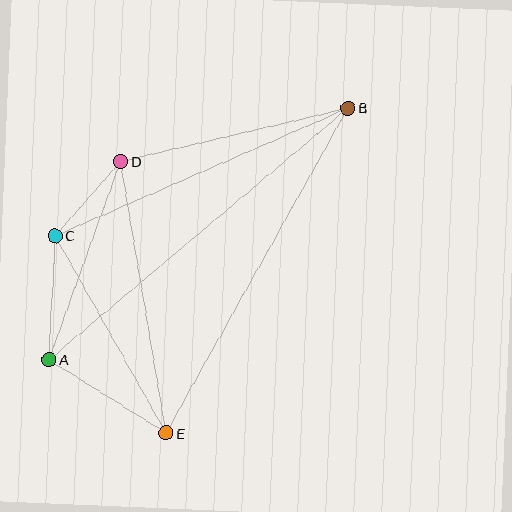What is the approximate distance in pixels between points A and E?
The distance between A and E is approximately 139 pixels.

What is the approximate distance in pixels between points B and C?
The distance between B and C is approximately 320 pixels.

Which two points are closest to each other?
Points C and D are closest to each other.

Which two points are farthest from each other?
Points A and B are farthest from each other.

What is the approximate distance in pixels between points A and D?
The distance between A and D is approximately 211 pixels.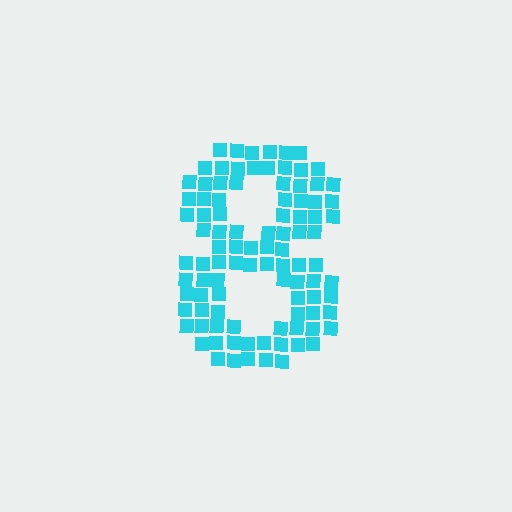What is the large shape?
The large shape is the digit 8.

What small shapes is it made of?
It is made of small squares.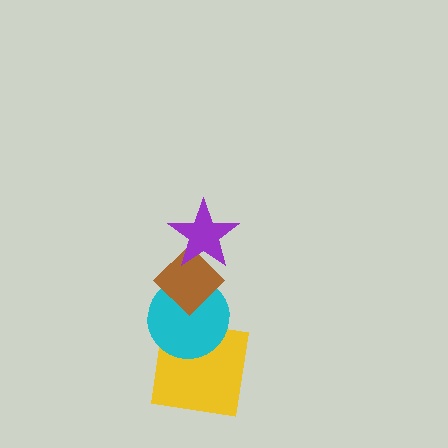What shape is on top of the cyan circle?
The brown diamond is on top of the cyan circle.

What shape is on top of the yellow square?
The cyan circle is on top of the yellow square.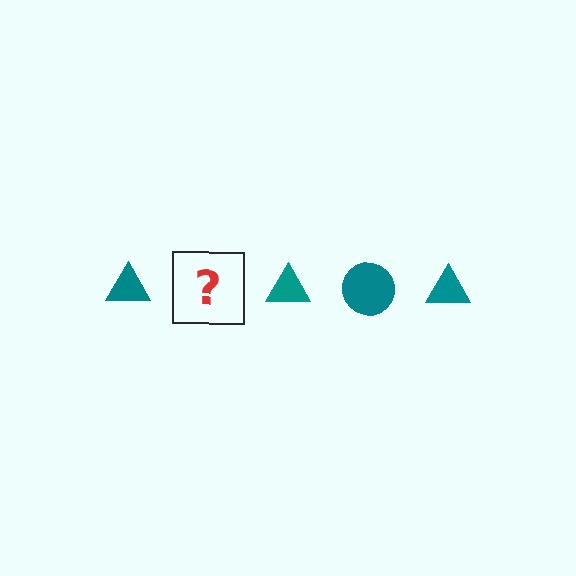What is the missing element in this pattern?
The missing element is a teal circle.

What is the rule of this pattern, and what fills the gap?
The rule is that the pattern cycles through triangle, circle shapes in teal. The gap should be filled with a teal circle.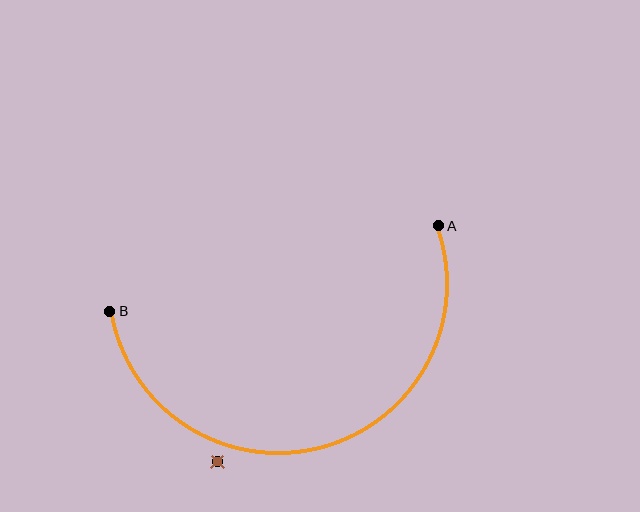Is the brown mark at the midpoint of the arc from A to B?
No — the brown mark does not lie on the arc at all. It sits slightly outside the curve.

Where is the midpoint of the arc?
The arc midpoint is the point on the curve farthest from the straight line joining A and B. It sits below that line.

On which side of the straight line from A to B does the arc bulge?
The arc bulges below the straight line connecting A and B.